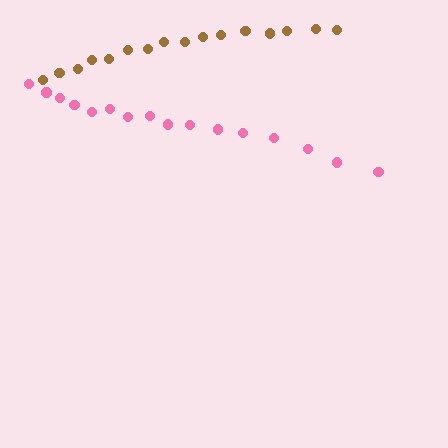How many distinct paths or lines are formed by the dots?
There are 2 distinct paths.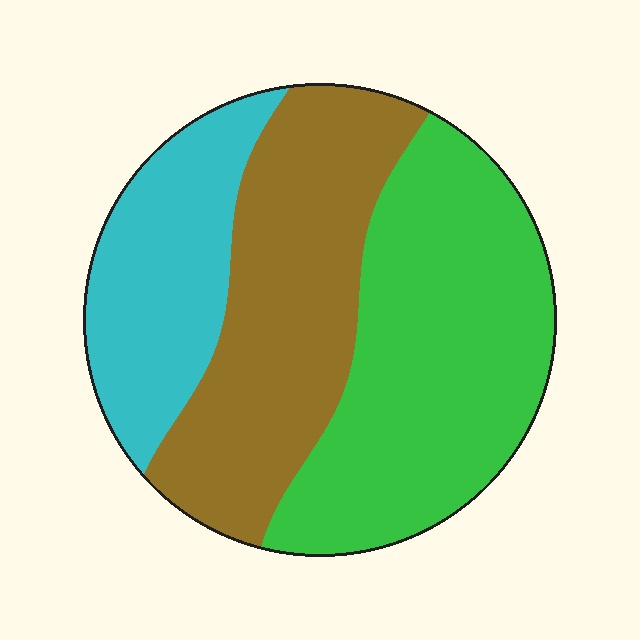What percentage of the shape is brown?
Brown takes up about one third (1/3) of the shape.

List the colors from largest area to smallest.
From largest to smallest: green, brown, cyan.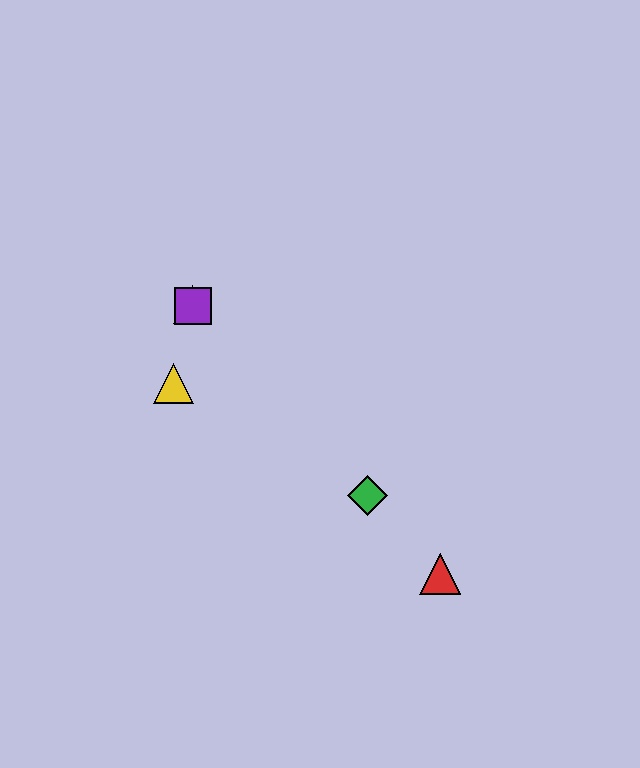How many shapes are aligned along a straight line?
4 shapes (the red triangle, the blue triangle, the green diamond, the purple square) are aligned along a straight line.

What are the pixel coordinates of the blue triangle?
The blue triangle is at (192, 305).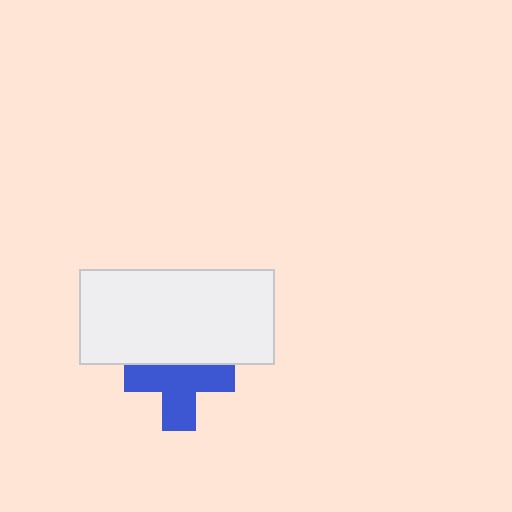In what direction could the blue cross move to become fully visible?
The blue cross could move down. That would shift it out from behind the white rectangle entirely.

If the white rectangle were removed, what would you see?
You would see the complete blue cross.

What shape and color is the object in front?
The object in front is a white rectangle.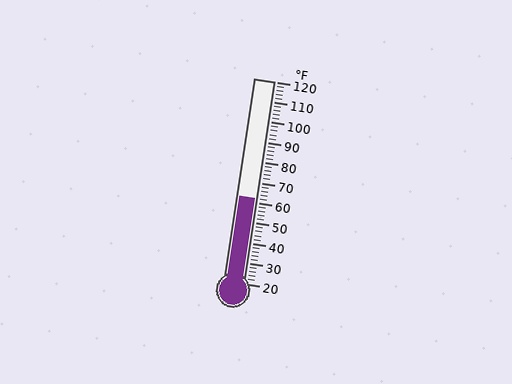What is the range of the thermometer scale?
The thermometer scale ranges from 20°F to 120°F.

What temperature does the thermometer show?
The thermometer shows approximately 62°F.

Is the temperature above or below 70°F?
The temperature is below 70°F.